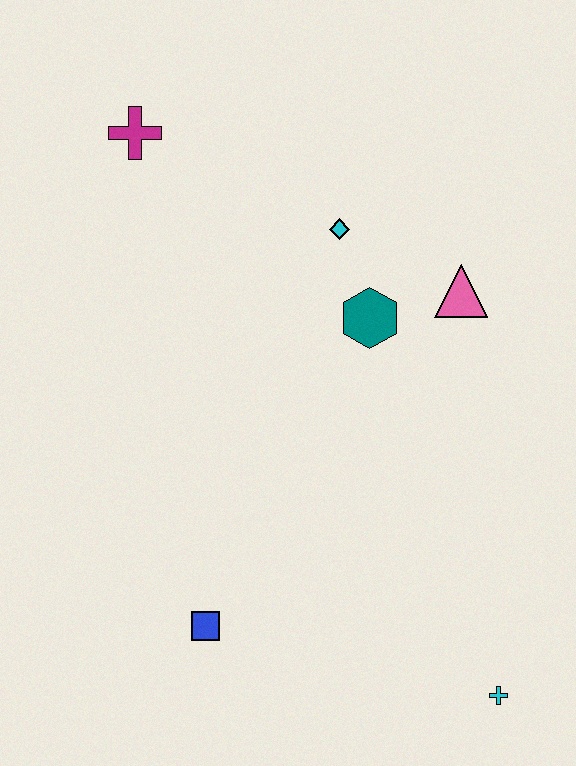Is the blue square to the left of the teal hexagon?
Yes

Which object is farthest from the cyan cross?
The magenta cross is farthest from the cyan cross.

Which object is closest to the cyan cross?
The blue square is closest to the cyan cross.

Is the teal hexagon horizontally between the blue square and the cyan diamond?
No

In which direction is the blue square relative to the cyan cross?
The blue square is to the left of the cyan cross.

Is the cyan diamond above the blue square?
Yes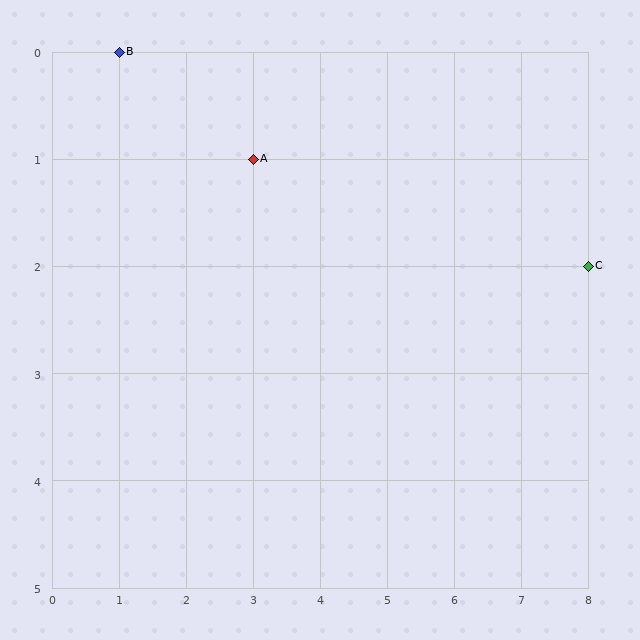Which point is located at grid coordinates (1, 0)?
Point B is at (1, 0).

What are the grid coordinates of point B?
Point B is at grid coordinates (1, 0).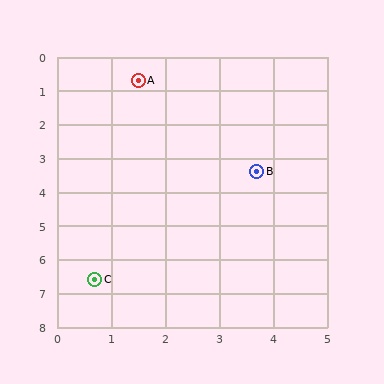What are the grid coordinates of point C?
Point C is at approximately (0.7, 6.6).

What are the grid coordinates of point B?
Point B is at approximately (3.7, 3.4).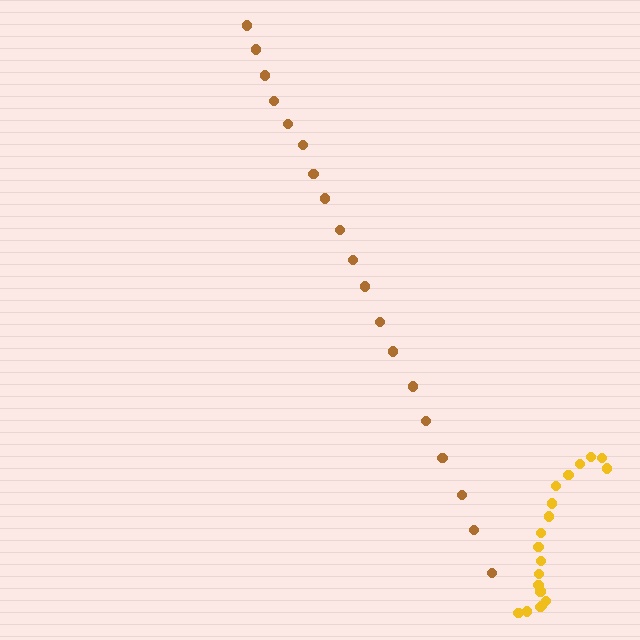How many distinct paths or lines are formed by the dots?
There are 2 distinct paths.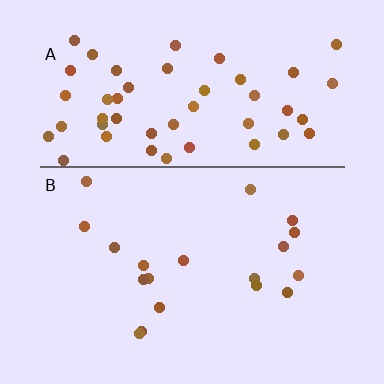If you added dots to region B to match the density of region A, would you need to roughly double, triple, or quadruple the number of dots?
Approximately triple.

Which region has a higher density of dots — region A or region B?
A (the top).